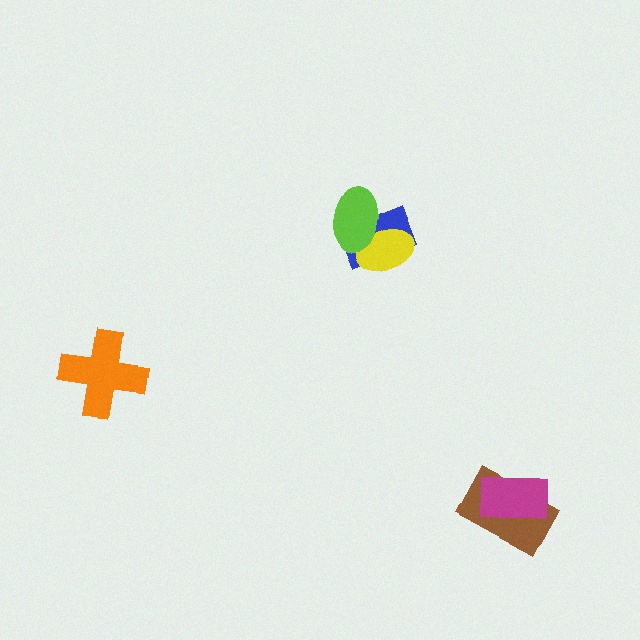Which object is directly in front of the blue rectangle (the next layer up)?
The yellow ellipse is directly in front of the blue rectangle.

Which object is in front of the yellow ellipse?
The lime ellipse is in front of the yellow ellipse.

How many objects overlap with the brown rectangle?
1 object overlaps with the brown rectangle.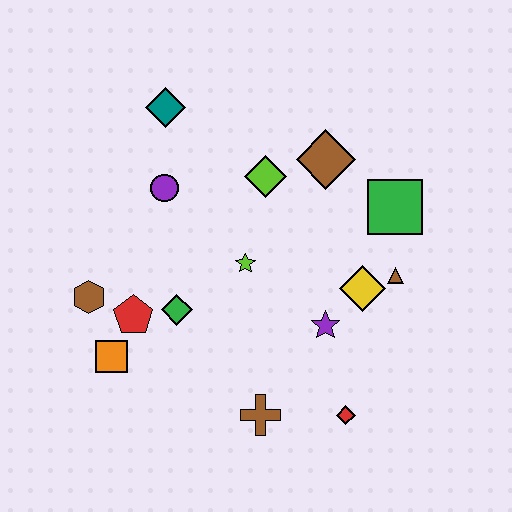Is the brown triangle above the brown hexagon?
Yes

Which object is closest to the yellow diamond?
The brown triangle is closest to the yellow diamond.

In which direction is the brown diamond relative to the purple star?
The brown diamond is above the purple star.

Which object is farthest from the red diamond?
The teal diamond is farthest from the red diamond.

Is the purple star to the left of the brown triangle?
Yes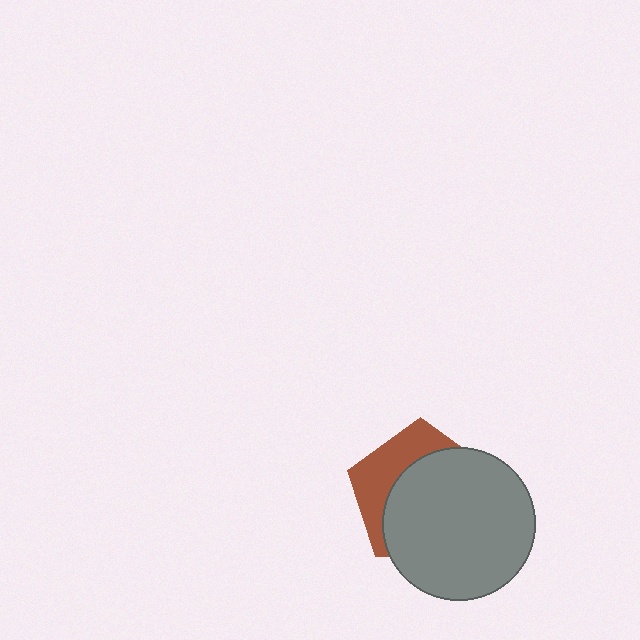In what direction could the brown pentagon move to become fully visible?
The brown pentagon could move toward the upper-left. That would shift it out from behind the gray circle entirely.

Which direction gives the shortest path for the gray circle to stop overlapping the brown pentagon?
Moving toward the lower-right gives the shortest separation.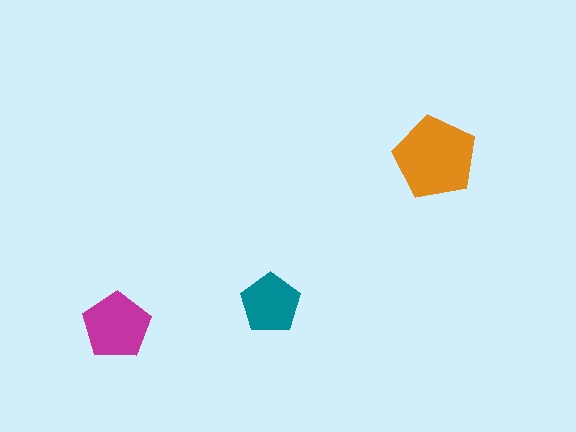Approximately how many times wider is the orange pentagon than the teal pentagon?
About 1.5 times wider.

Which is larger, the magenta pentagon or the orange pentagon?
The orange one.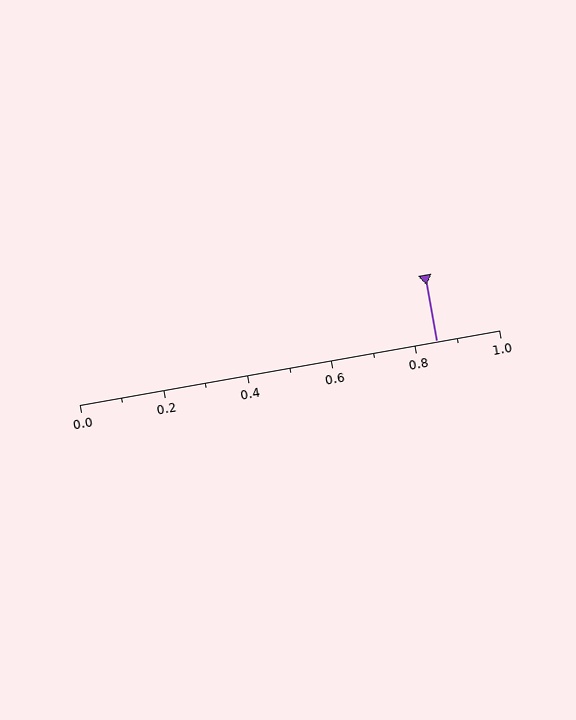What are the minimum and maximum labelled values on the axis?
The axis runs from 0.0 to 1.0.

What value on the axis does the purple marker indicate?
The marker indicates approximately 0.85.